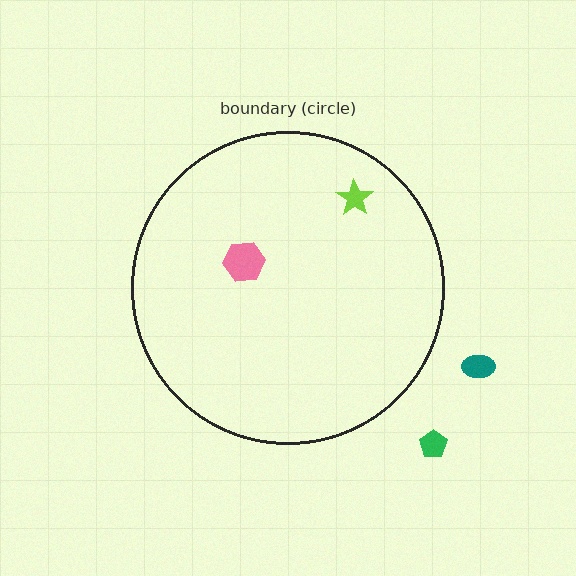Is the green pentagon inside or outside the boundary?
Outside.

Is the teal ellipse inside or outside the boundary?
Outside.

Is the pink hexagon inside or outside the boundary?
Inside.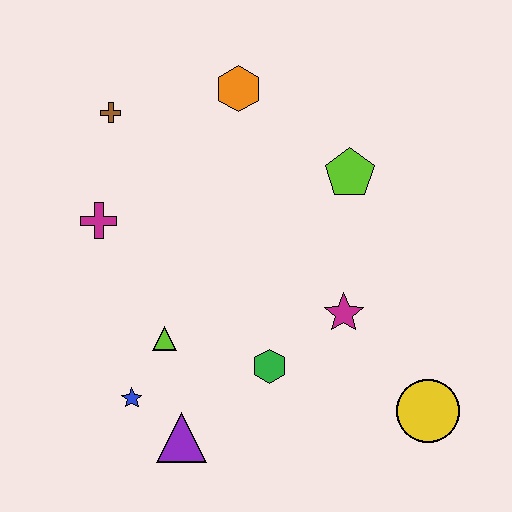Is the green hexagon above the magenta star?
No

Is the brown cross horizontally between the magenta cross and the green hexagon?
Yes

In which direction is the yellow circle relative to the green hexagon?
The yellow circle is to the right of the green hexagon.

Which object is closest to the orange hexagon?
The brown cross is closest to the orange hexagon.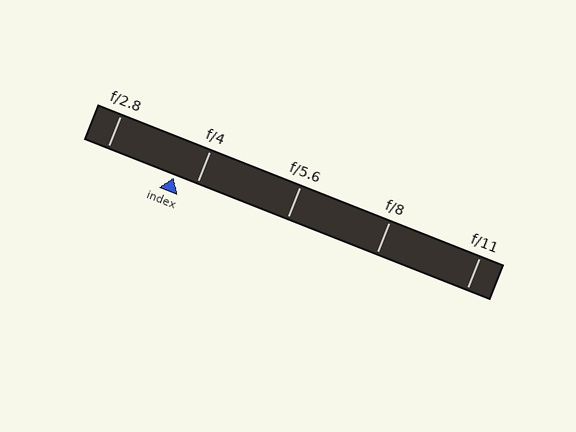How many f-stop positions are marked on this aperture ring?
There are 5 f-stop positions marked.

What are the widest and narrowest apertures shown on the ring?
The widest aperture shown is f/2.8 and the narrowest is f/11.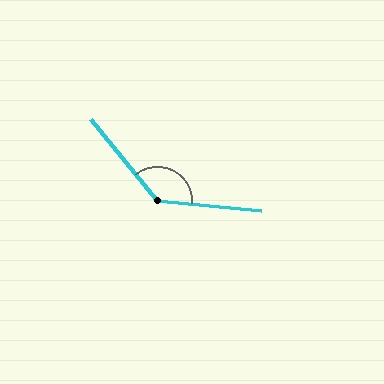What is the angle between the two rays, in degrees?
Approximately 134 degrees.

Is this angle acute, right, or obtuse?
It is obtuse.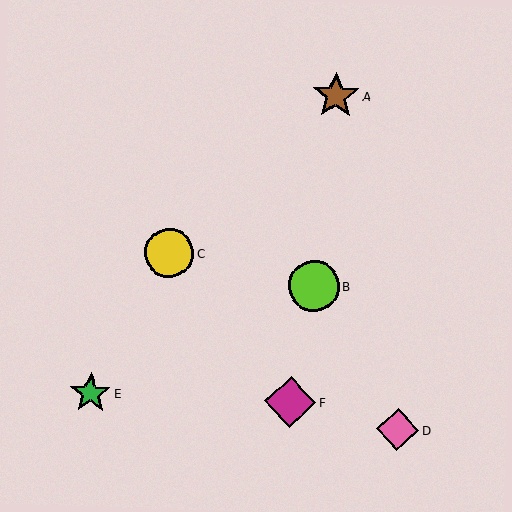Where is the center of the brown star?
The center of the brown star is at (336, 96).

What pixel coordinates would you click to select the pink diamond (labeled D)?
Click at (398, 430) to select the pink diamond D.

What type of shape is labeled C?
Shape C is a yellow circle.